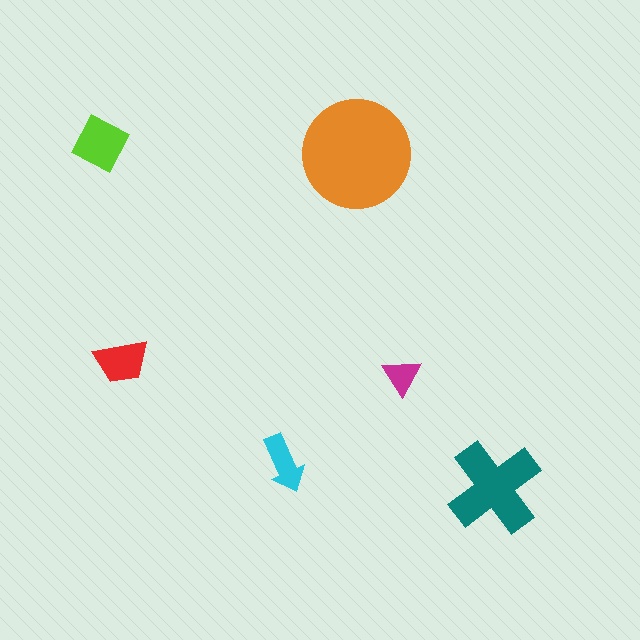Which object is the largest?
The orange circle.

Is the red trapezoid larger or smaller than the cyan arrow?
Larger.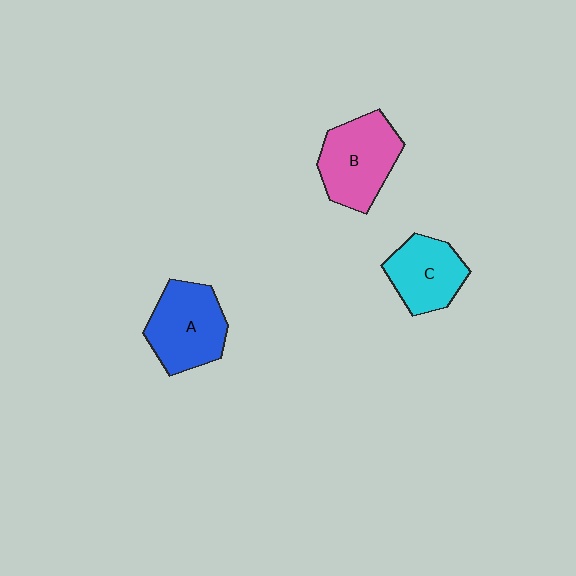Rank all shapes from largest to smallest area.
From largest to smallest: B (pink), A (blue), C (cyan).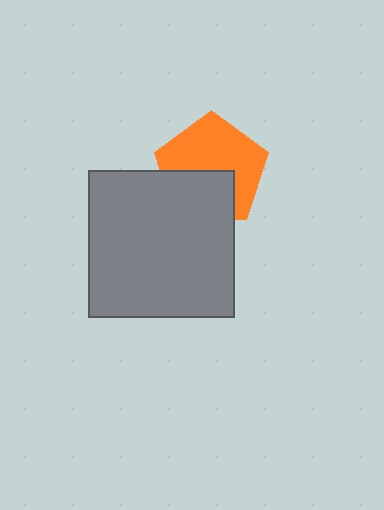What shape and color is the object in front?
The object in front is a gray square.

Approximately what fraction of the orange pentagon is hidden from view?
Roughly 39% of the orange pentagon is hidden behind the gray square.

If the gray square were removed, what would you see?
You would see the complete orange pentagon.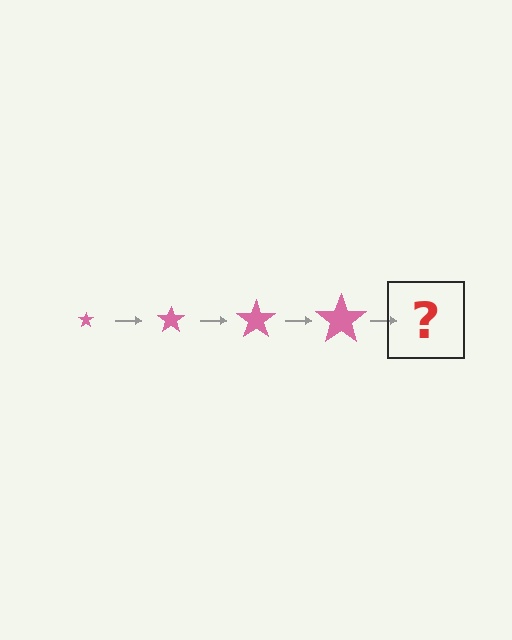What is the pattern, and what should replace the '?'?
The pattern is that the star gets progressively larger each step. The '?' should be a pink star, larger than the previous one.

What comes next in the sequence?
The next element should be a pink star, larger than the previous one.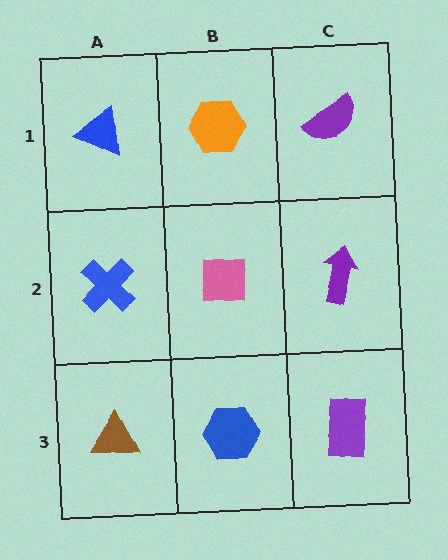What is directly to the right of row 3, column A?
A blue hexagon.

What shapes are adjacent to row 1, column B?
A pink square (row 2, column B), a blue triangle (row 1, column A), a purple semicircle (row 1, column C).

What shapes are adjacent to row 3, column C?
A purple arrow (row 2, column C), a blue hexagon (row 3, column B).